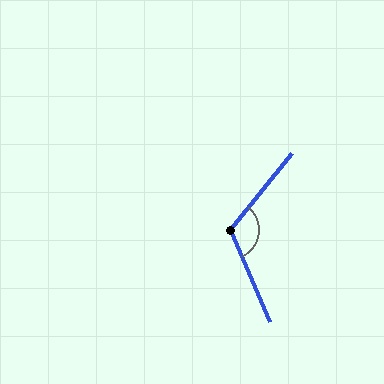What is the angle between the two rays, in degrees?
Approximately 118 degrees.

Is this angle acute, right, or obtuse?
It is obtuse.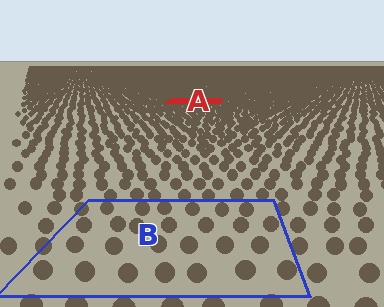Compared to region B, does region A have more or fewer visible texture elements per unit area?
Region A has more texture elements per unit area — they are packed more densely because it is farther away.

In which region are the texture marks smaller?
The texture marks are smaller in region A, because it is farther away.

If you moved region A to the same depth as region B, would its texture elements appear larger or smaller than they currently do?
They would appear larger. At a closer depth, the same texture elements are projected at a bigger on-screen size.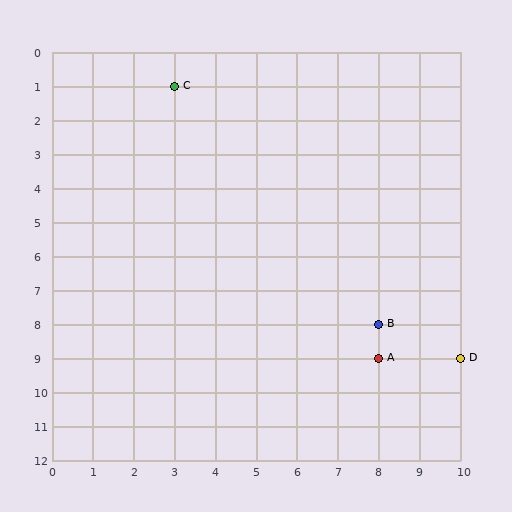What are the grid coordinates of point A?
Point A is at grid coordinates (8, 9).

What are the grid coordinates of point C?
Point C is at grid coordinates (3, 1).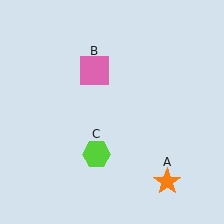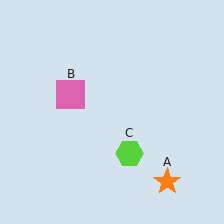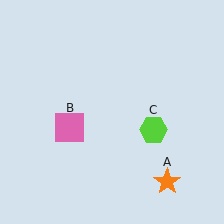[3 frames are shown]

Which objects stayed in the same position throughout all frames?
Orange star (object A) remained stationary.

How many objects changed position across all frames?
2 objects changed position: pink square (object B), lime hexagon (object C).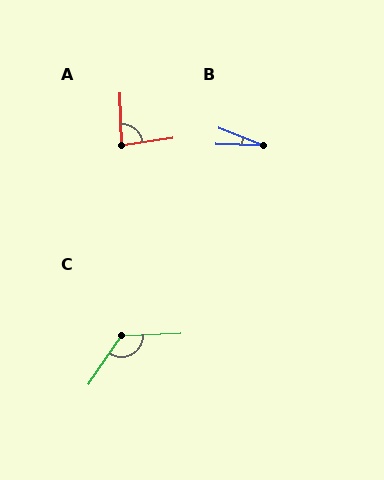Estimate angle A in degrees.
Approximately 83 degrees.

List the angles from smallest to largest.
B (20°), A (83°), C (127°).